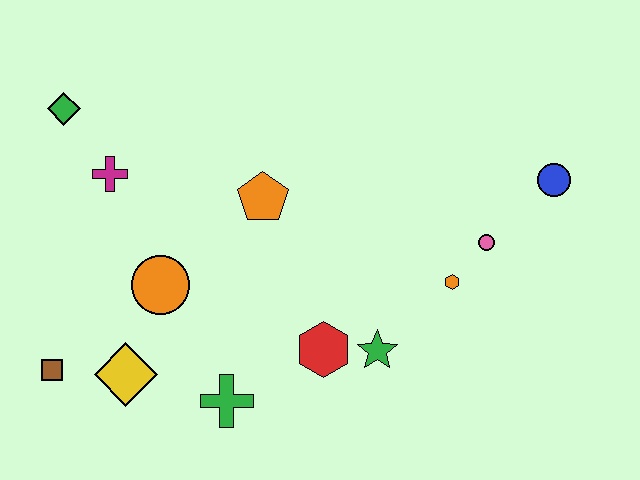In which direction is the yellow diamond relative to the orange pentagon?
The yellow diamond is below the orange pentagon.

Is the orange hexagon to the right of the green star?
Yes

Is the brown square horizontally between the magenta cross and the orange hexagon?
No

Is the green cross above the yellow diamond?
No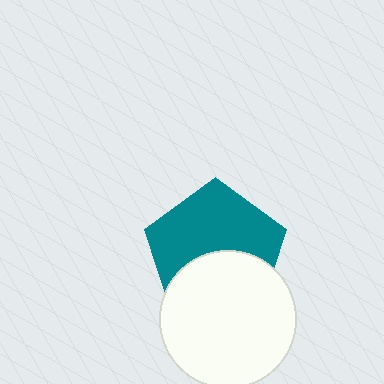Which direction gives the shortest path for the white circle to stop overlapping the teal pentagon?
Moving down gives the shortest separation.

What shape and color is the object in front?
The object in front is a white circle.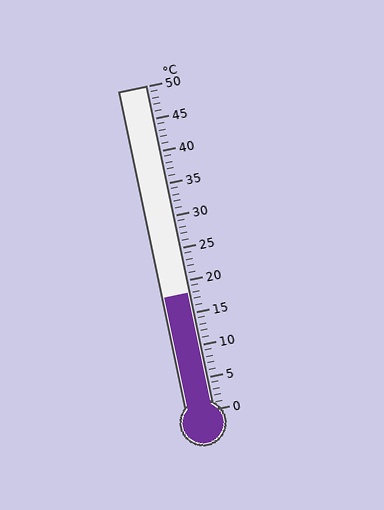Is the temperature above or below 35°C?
The temperature is below 35°C.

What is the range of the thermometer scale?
The thermometer scale ranges from 0°C to 50°C.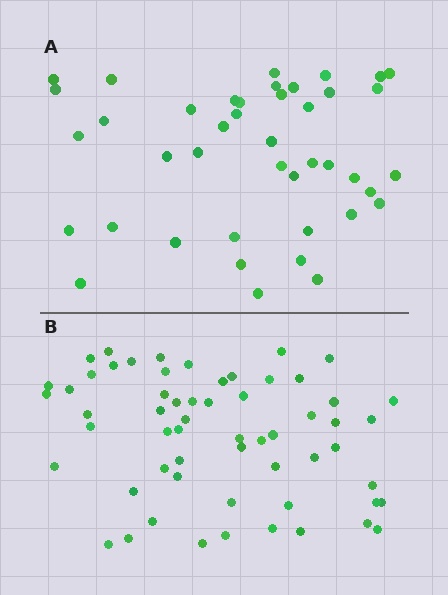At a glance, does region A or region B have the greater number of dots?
Region B (the bottom region) has more dots.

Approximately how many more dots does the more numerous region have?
Region B has approximately 15 more dots than region A.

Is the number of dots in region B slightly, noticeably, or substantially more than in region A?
Region B has noticeably more, but not dramatically so. The ratio is roughly 1.4 to 1.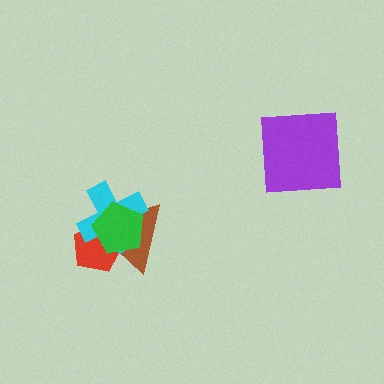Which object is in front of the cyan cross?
The green pentagon is in front of the cyan cross.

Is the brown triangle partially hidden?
Yes, it is partially covered by another shape.